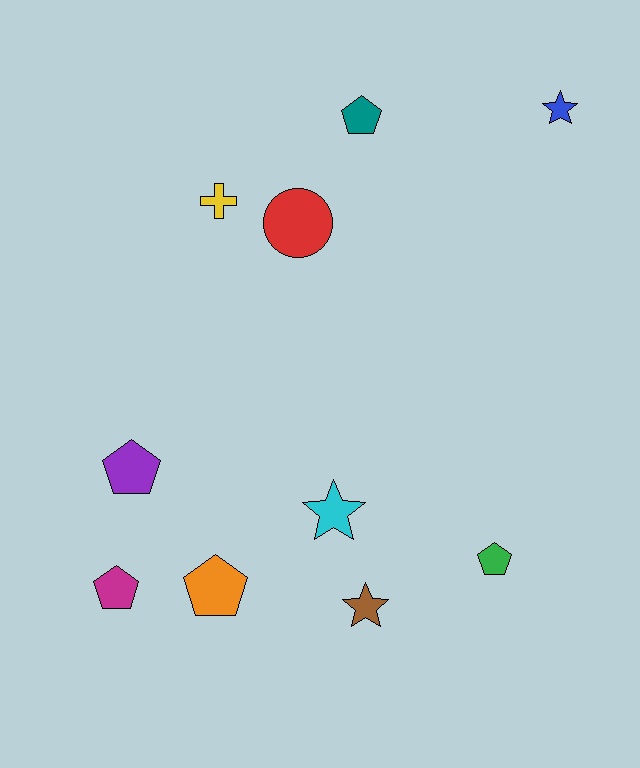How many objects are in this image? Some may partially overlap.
There are 10 objects.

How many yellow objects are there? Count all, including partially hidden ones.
There is 1 yellow object.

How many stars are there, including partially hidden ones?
There are 3 stars.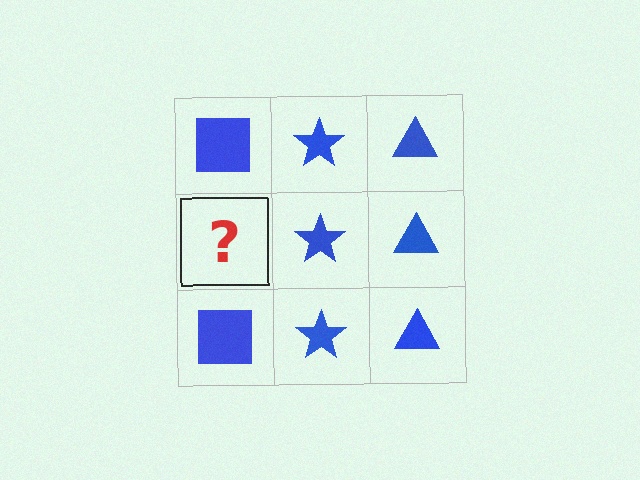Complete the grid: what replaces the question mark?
The question mark should be replaced with a blue square.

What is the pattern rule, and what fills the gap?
The rule is that each column has a consistent shape. The gap should be filled with a blue square.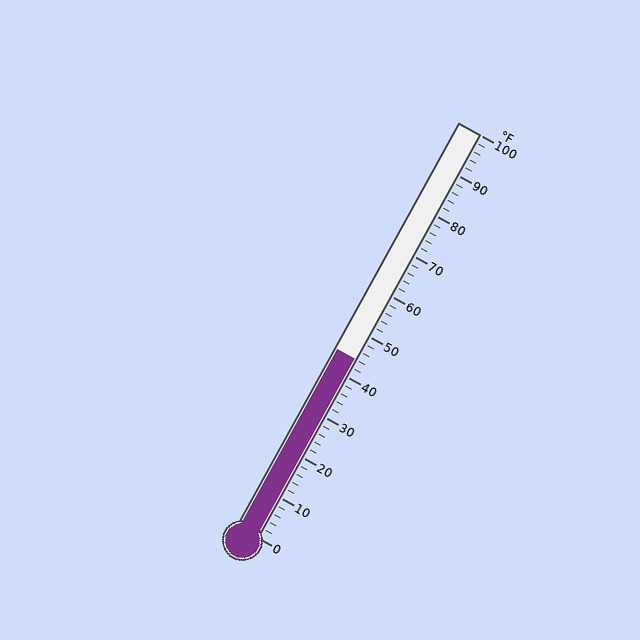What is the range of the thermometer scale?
The thermometer scale ranges from 0°F to 100°F.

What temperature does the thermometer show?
The thermometer shows approximately 44°F.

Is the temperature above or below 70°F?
The temperature is below 70°F.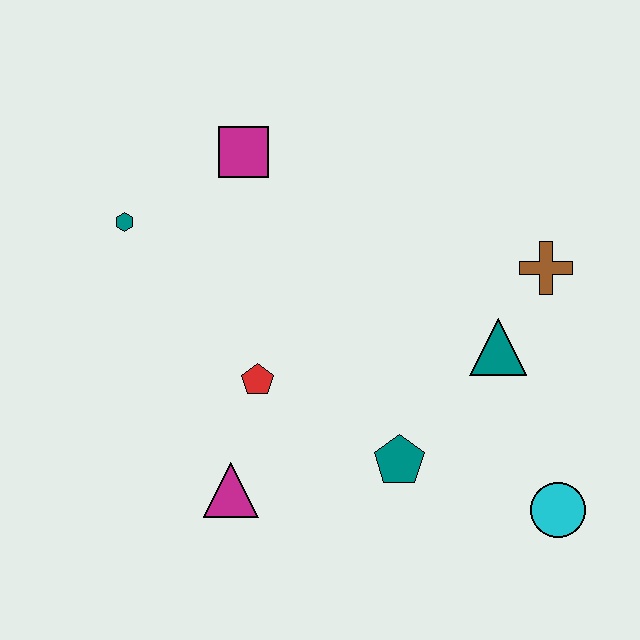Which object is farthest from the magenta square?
The cyan circle is farthest from the magenta square.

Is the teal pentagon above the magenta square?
No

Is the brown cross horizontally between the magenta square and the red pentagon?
No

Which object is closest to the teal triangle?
The brown cross is closest to the teal triangle.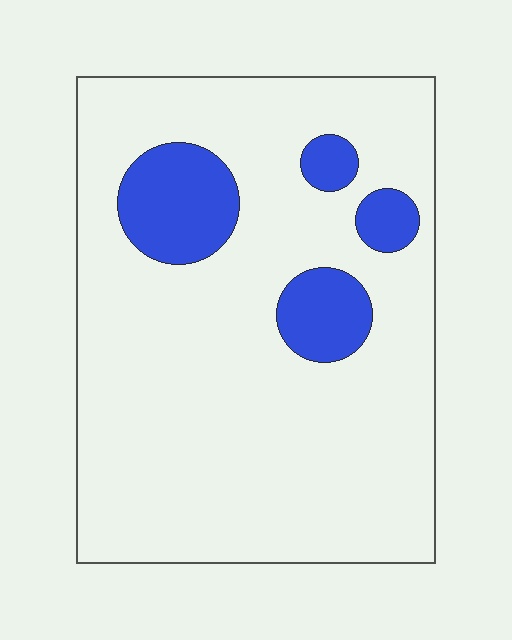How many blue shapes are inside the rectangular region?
4.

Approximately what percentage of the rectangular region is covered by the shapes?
Approximately 15%.